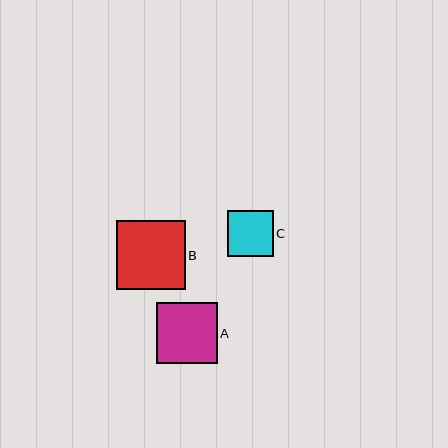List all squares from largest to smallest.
From largest to smallest: B, A, C.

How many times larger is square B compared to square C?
Square B is approximately 1.5 times the size of square C.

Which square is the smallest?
Square C is the smallest with a size of approximately 46 pixels.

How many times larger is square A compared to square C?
Square A is approximately 1.3 times the size of square C.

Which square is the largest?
Square B is the largest with a size of approximately 69 pixels.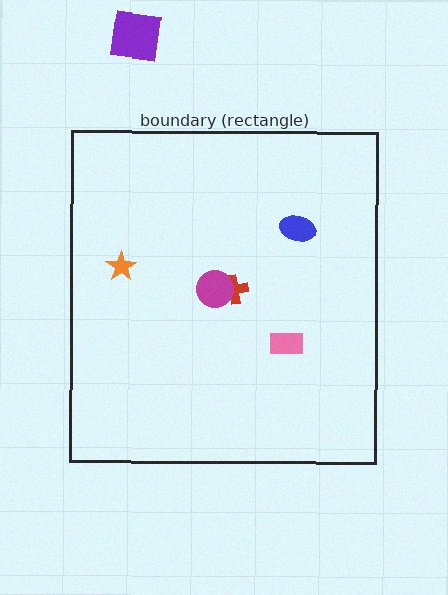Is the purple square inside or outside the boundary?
Outside.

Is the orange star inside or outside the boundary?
Inside.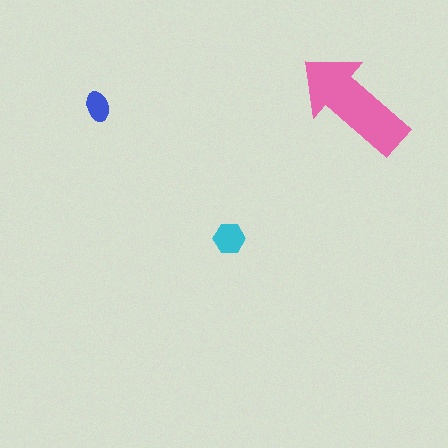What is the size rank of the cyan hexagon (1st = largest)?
2nd.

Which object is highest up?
The pink arrow is topmost.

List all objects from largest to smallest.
The pink arrow, the cyan hexagon, the blue ellipse.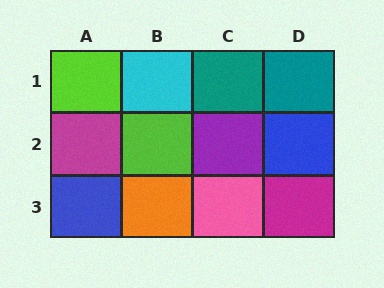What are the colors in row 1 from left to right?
Lime, cyan, teal, teal.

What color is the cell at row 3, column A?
Blue.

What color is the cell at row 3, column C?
Pink.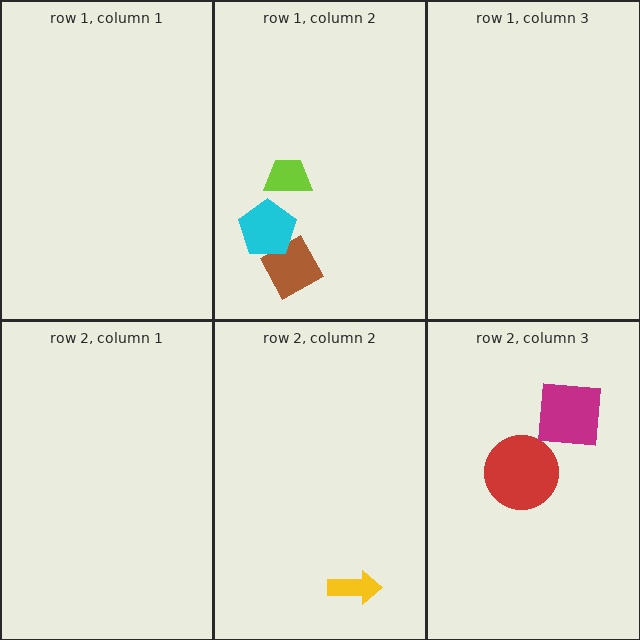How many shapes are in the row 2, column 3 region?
2.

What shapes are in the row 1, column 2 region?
The brown diamond, the cyan pentagon, the lime trapezoid.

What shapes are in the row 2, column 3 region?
The red circle, the magenta square.